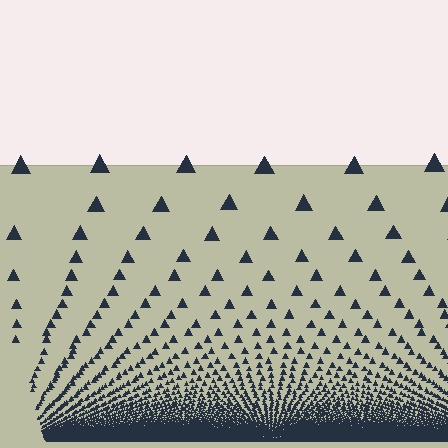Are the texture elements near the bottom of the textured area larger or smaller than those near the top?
Smaller. The gradient is inverted — elements near the bottom are smaller and denser.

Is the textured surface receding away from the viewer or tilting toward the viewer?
The surface appears to tilt toward the viewer. Texture elements get larger and sparser toward the top.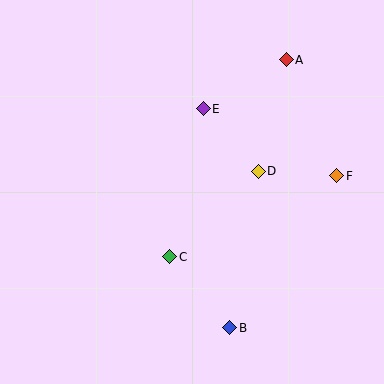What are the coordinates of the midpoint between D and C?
The midpoint between D and C is at (214, 214).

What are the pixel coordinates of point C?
Point C is at (170, 257).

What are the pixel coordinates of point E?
Point E is at (203, 109).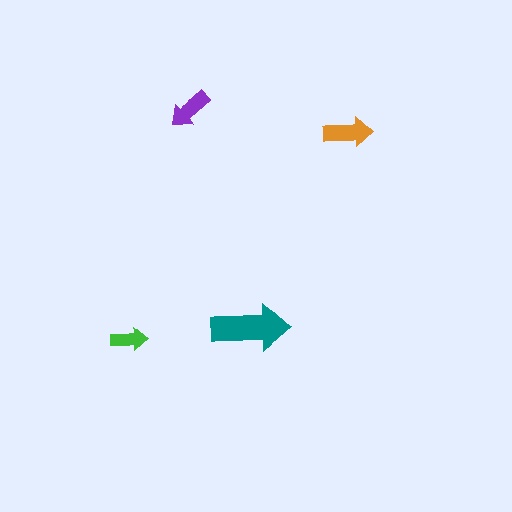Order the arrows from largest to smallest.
the teal one, the orange one, the purple one, the green one.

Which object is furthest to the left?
The green arrow is leftmost.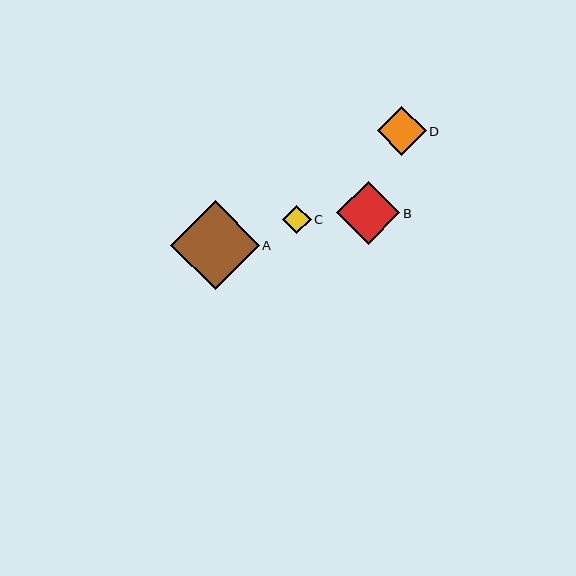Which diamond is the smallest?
Diamond C is the smallest with a size of approximately 29 pixels.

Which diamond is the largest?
Diamond A is the largest with a size of approximately 89 pixels.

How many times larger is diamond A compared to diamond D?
Diamond A is approximately 1.8 times the size of diamond D.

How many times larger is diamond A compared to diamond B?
Diamond A is approximately 1.4 times the size of diamond B.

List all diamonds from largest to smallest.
From largest to smallest: A, B, D, C.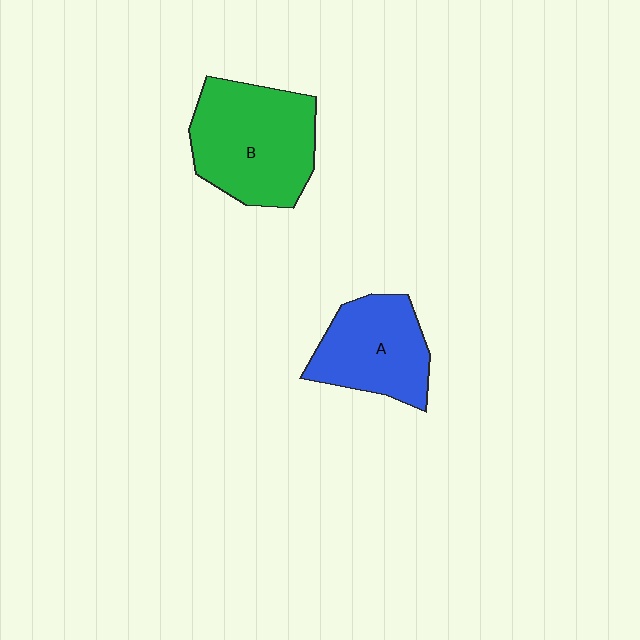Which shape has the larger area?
Shape B (green).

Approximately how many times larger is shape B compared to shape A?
Approximately 1.3 times.